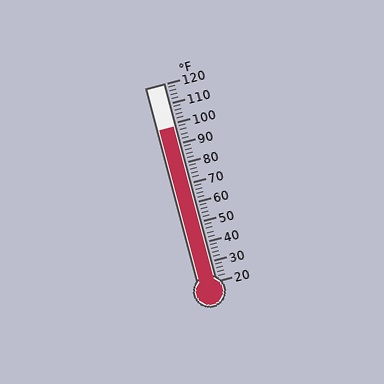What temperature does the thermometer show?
The thermometer shows approximately 98°F.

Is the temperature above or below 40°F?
The temperature is above 40°F.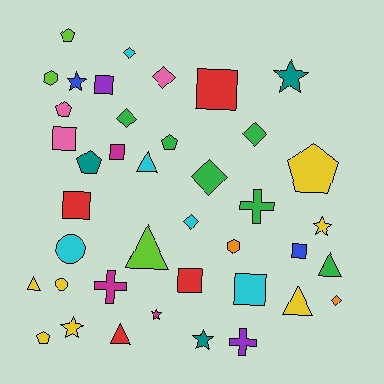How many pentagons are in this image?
There are 6 pentagons.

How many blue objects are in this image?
There are 2 blue objects.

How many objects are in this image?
There are 40 objects.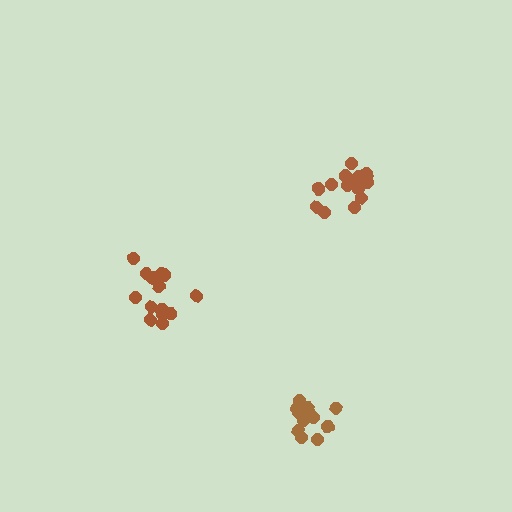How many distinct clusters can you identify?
There are 3 distinct clusters.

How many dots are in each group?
Group 1: 12 dots, Group 2: 16 dots, Group 3: 16 dots (44 total).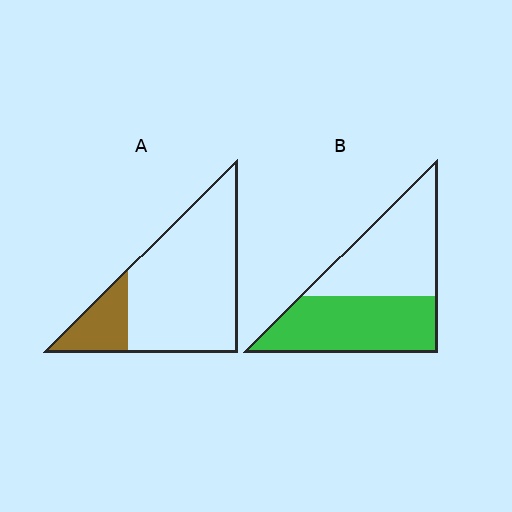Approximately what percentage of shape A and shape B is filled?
A is approximately 20% and B is approximately 50%.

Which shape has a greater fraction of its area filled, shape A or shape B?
Shape B.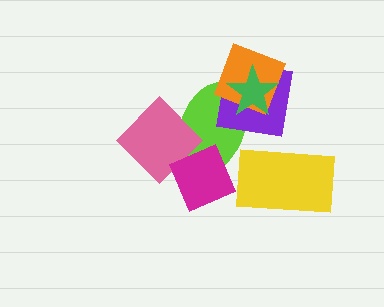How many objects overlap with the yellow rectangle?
0 objects overlap with the yellow rectangle.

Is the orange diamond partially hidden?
Yes, it is partially covered by another shape.